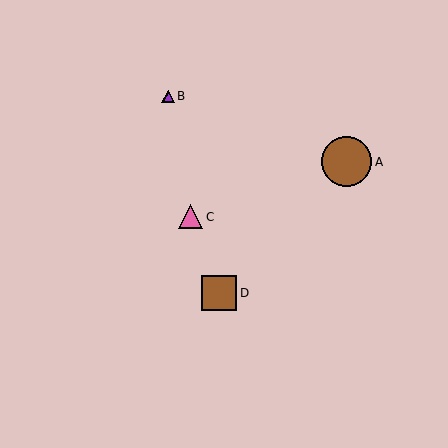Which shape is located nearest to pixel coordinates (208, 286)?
The brown square (labeled D) at (219, 293) is nearest to that location.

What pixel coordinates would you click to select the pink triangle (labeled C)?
Click at (191, 217) to select the pink triangle C.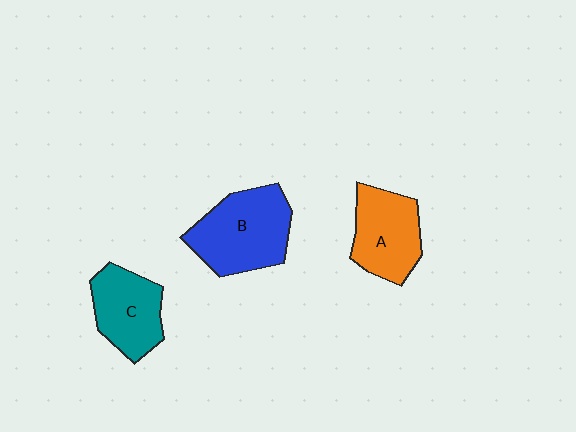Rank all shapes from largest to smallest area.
From largest to smallest: B (blue), A (orange), C (teal).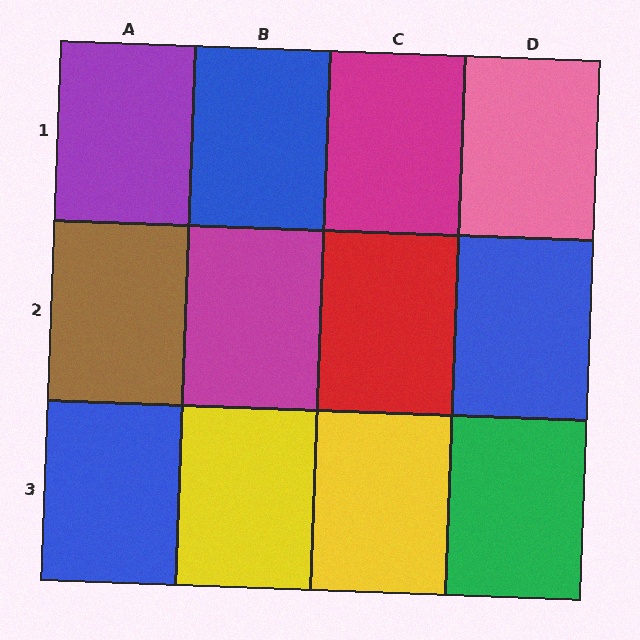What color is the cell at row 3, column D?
Green.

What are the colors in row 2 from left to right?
Brown, magenta, red, blue.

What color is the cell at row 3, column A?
Blue.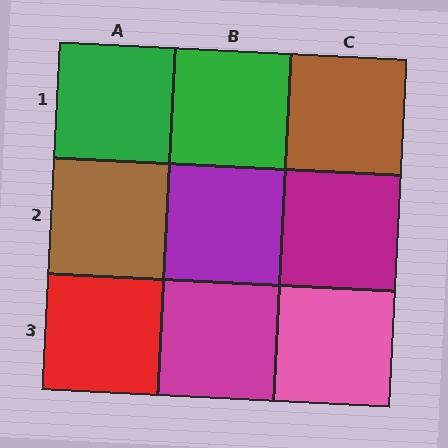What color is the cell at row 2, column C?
Magenta.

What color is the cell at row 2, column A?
Brown.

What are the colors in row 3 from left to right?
Red, magenta, pink.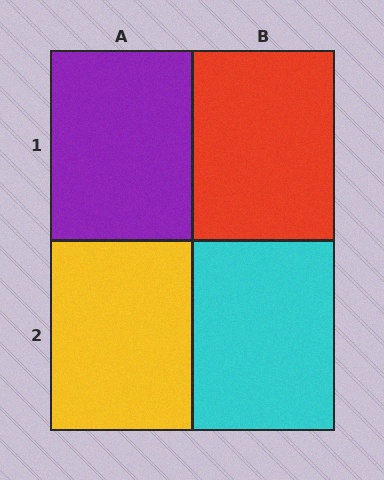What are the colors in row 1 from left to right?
Purple, red.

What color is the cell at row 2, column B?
Cyan.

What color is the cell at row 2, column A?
Yellow.